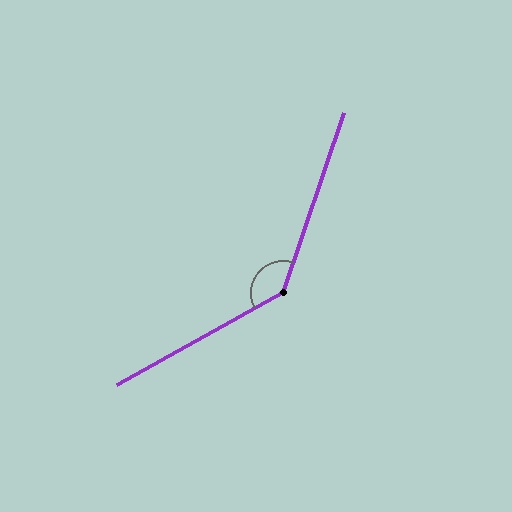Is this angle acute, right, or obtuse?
It is obtuse.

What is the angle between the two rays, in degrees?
Approximately 138 degrees.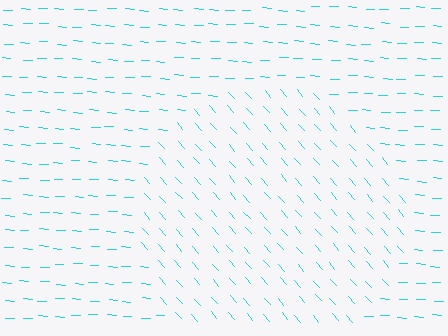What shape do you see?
I see a circle.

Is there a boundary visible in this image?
Yes, there is a texture boundary formed by a change in line orientation.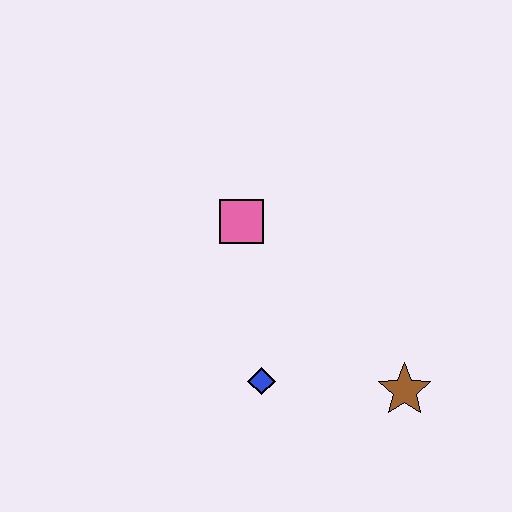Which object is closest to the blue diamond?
The brown star is closest to the blue diamond.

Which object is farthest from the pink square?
The brown star is farthest from the pink square.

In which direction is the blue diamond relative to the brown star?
The blue diamond is to the left of the brown star.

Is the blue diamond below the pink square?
Yes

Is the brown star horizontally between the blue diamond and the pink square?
No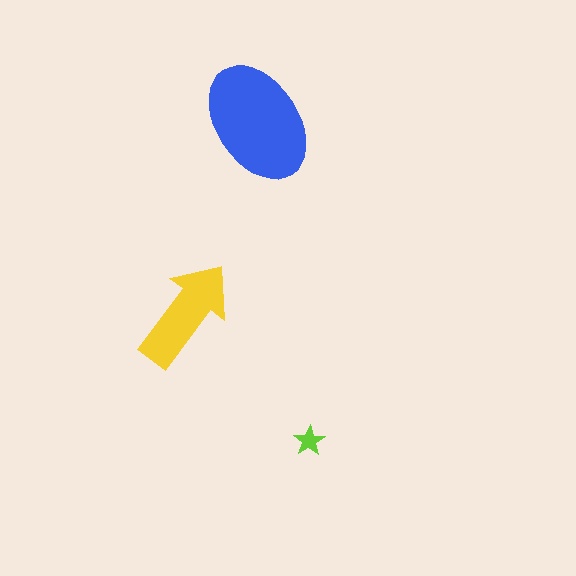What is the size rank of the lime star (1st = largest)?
3rd.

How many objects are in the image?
There are 3 objects in the image.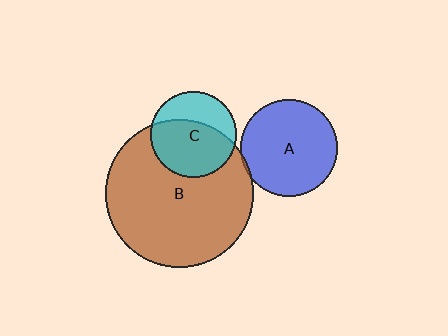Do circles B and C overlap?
Yes.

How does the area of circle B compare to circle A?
Approximately 2.3 times.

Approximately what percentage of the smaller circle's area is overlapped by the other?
Approximately 65%.